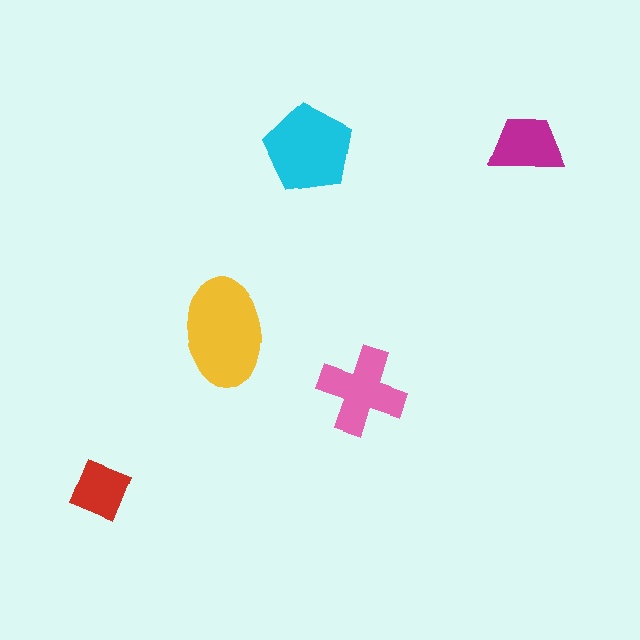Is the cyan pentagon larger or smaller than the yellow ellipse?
Smaller.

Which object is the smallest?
The red square.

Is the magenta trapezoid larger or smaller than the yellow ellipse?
Smaller.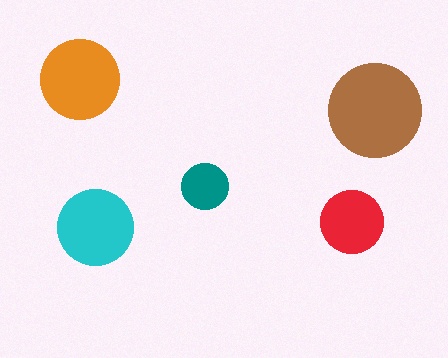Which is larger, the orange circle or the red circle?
The orange one.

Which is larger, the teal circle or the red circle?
The red one.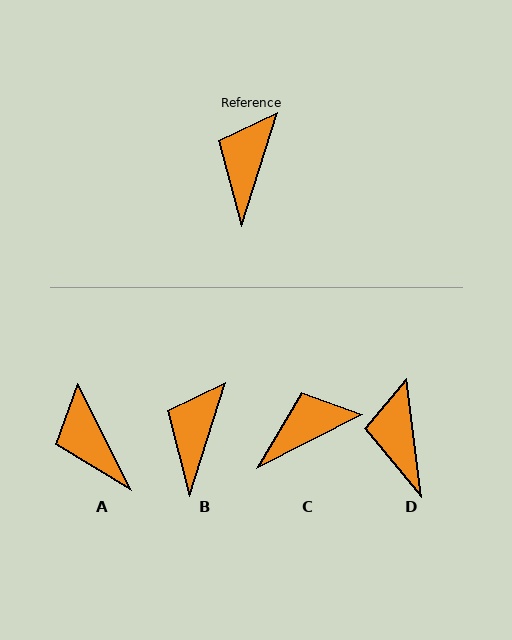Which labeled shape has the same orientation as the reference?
B.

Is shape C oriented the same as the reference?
No, it is off by about 46 degrees.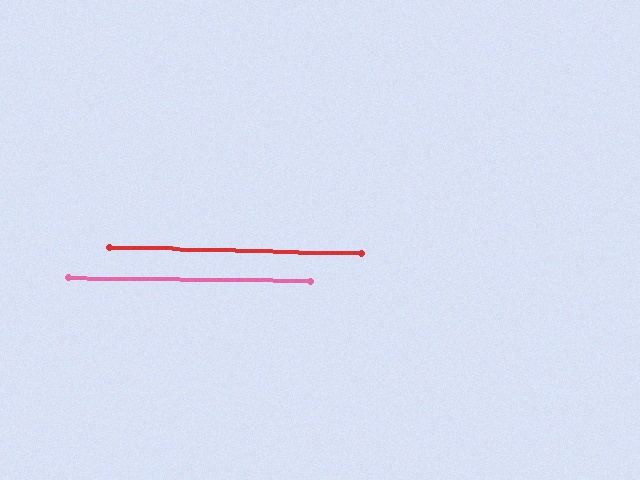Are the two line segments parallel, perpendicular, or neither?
Parallel — their directions differ by only 0.5°.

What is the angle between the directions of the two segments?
Approximately 0 degrees.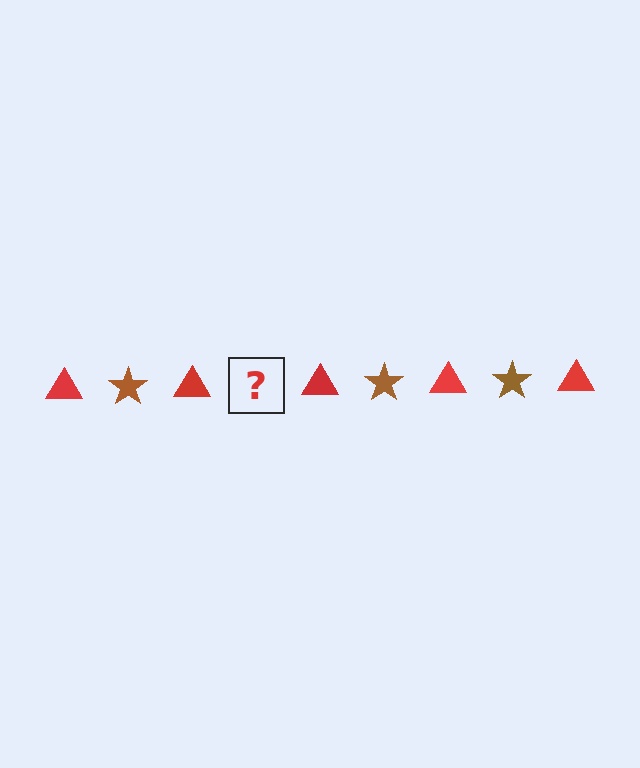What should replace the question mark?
The question mark should be replaced with a brown star.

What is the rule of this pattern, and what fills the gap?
The rule is that the pattern alternates between red triangle and brown star. The gap should be filled with a brown star.